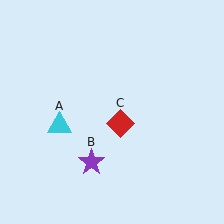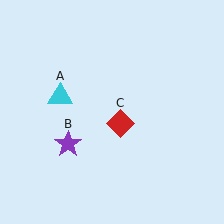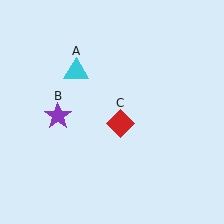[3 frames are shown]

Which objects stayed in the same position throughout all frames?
Red diamond (object C) remained stationary.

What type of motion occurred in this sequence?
The cyan triangle (object A), purple star (object B) rotated clockwise around the center of the scene.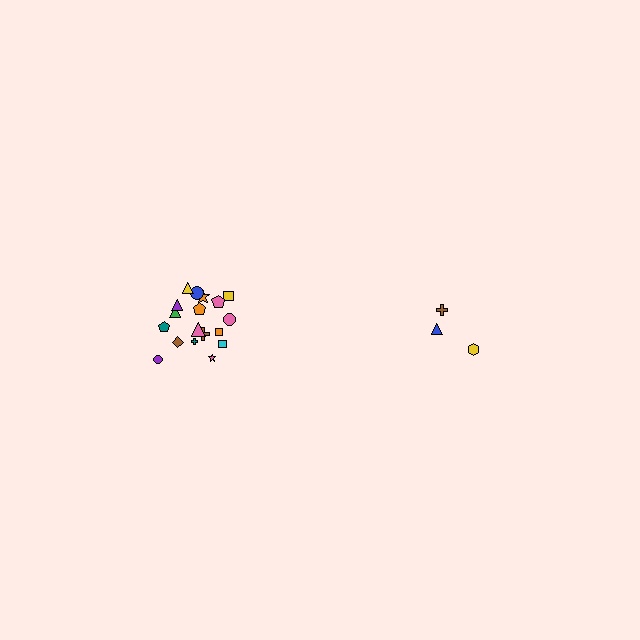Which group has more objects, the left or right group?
The left group.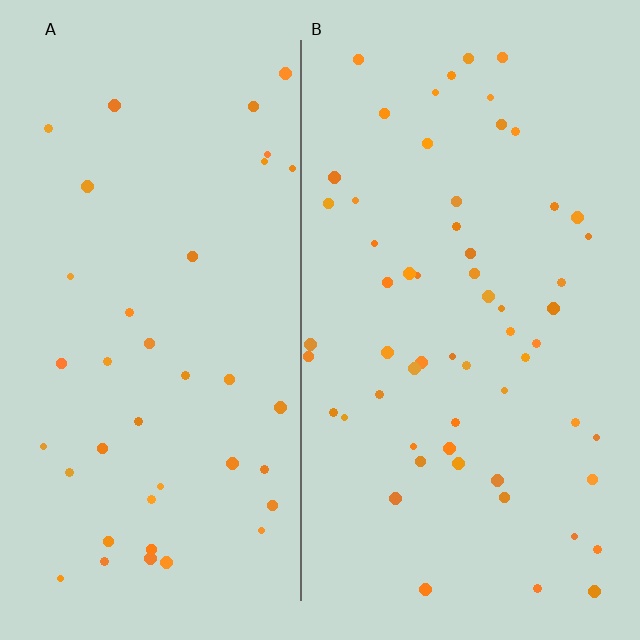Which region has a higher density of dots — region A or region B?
B (the right).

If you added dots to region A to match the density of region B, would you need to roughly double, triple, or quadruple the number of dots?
Approximately double.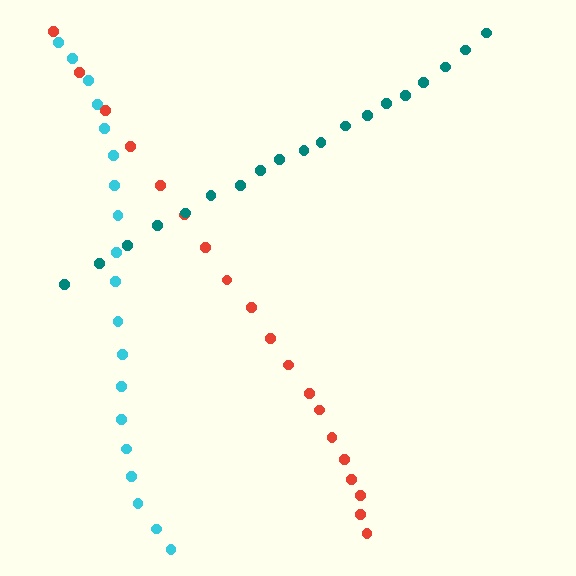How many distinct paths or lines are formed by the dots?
There are 3 distinct paths.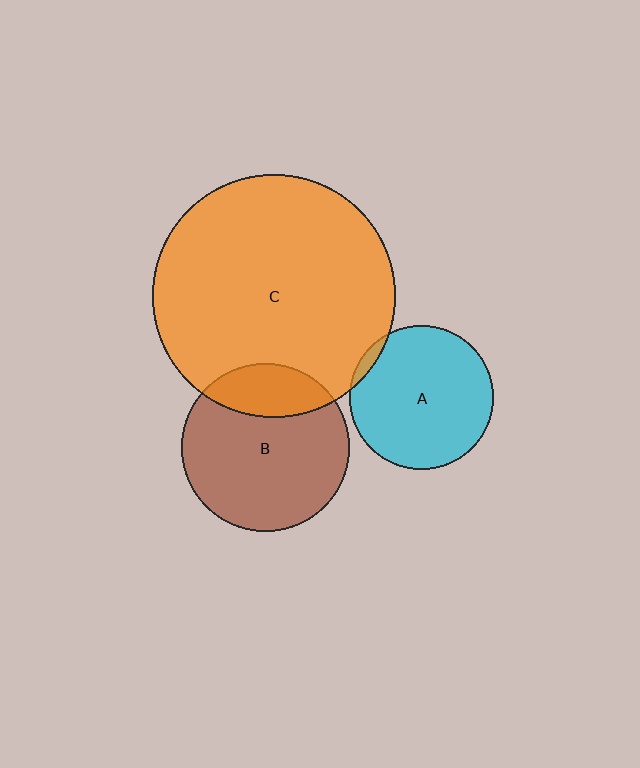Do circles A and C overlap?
Yes.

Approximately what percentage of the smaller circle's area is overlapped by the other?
Approximately 5%.